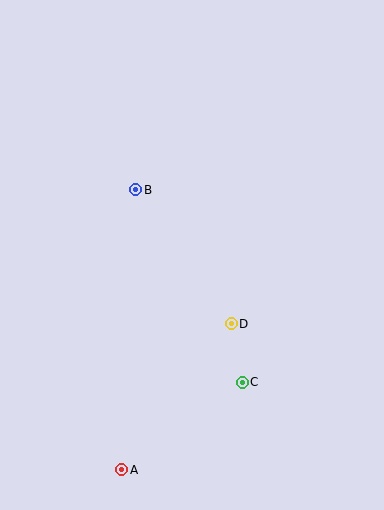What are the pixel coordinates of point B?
Point B is at (136, 190).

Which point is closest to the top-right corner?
Point B is closest to the top-right corner.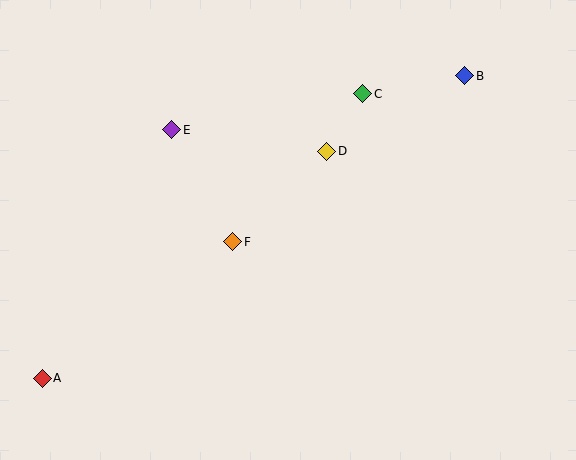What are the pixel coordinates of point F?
Point F is at (233, 242).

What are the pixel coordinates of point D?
Point D is at (327, 151).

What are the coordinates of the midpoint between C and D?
The midpoint between C and D is at (345, 123).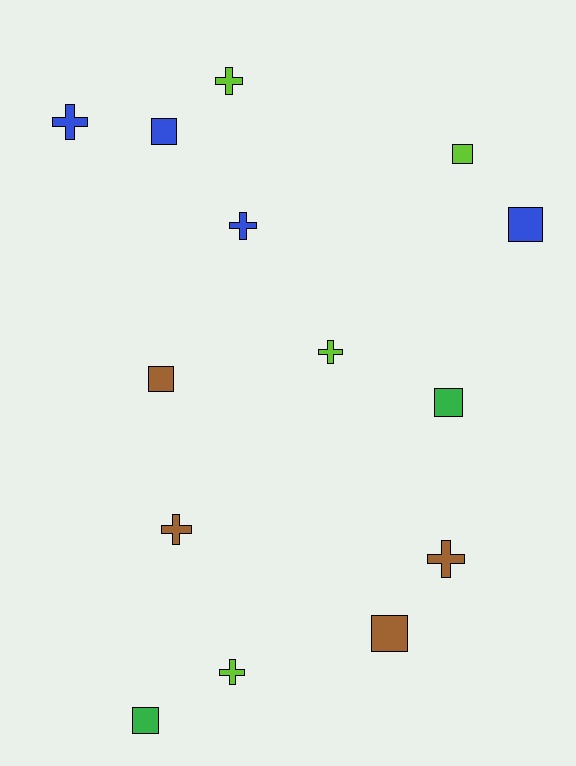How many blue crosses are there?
There are 2 blue crosses.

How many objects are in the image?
There are 14 objects.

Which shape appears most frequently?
Square, with 7 objects.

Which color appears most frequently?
Blue, with 4 objects.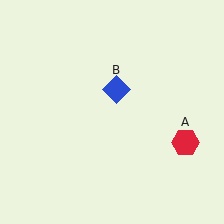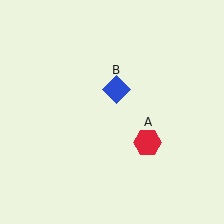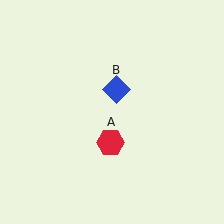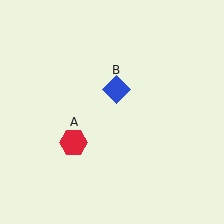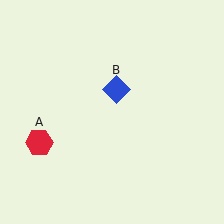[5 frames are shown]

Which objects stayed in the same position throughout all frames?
Blue diamond (object B) remained stationary.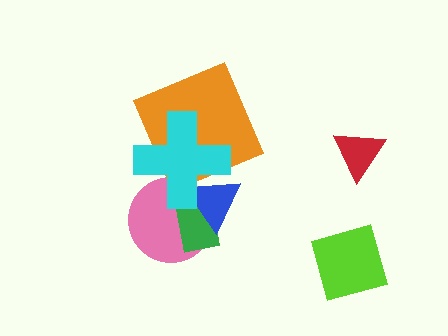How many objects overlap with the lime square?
0 objects overlap with the lime square.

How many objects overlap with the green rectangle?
3 objects overlap with the green rectangle.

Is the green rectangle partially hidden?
Yes, it is partially covered by another shape.